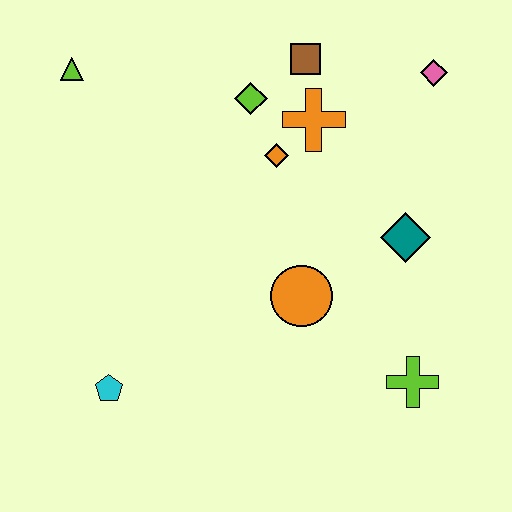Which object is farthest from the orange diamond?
The cyan pentagon is farthest from the orange diamond.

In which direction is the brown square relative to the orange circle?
The brown square is above the orange circle.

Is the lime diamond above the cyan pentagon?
Yes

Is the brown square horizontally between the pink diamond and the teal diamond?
No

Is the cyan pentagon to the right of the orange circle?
No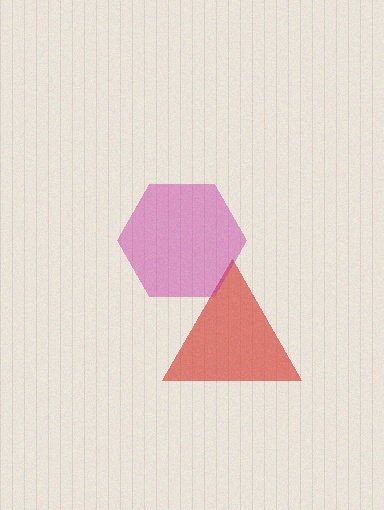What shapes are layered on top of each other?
The layered shapes are: a red triangle, a magenta hexagon.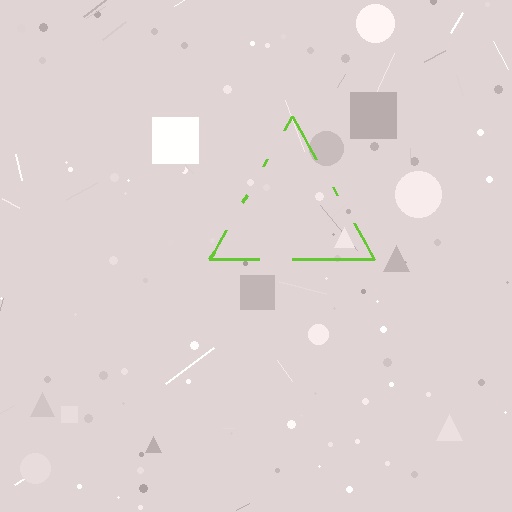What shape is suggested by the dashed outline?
The dashed outline suggests a triangle.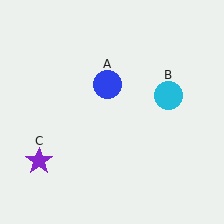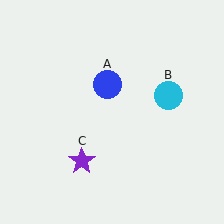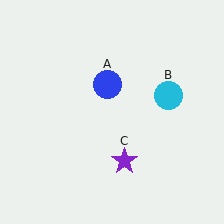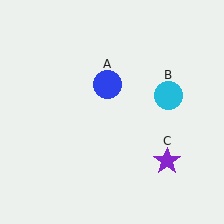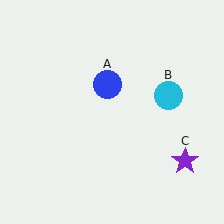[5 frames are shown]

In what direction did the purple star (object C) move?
The purple star (object C) moved right.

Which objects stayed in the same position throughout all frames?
Blue circle (object A) and cyan circle (object B) remained stationary.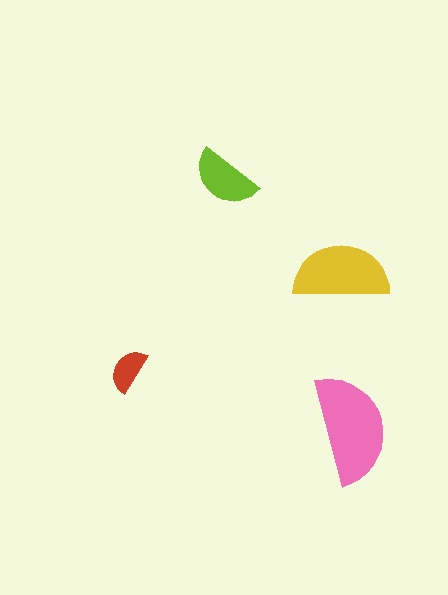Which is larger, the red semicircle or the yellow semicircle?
The yellow one.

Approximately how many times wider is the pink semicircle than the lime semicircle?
About 1.5 times wider.